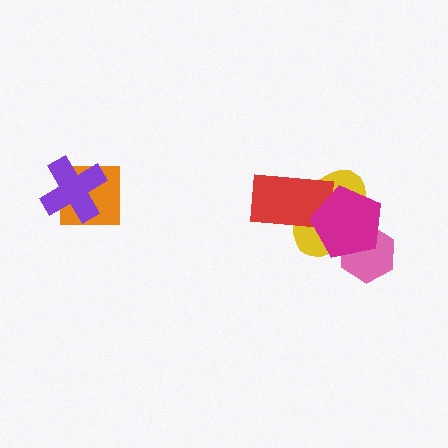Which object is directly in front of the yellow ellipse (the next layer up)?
The red rectangle is directly in front of the yellow ellipse.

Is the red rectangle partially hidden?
Yes, it is partially covered by another shape.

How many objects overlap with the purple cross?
1 object overlaps with the purple cross.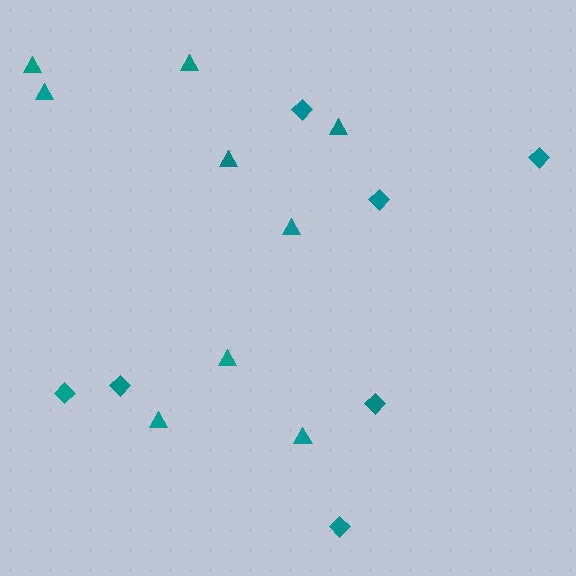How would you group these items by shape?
There are 2 groups: one group of diamonds (7) and one group of triangles (9).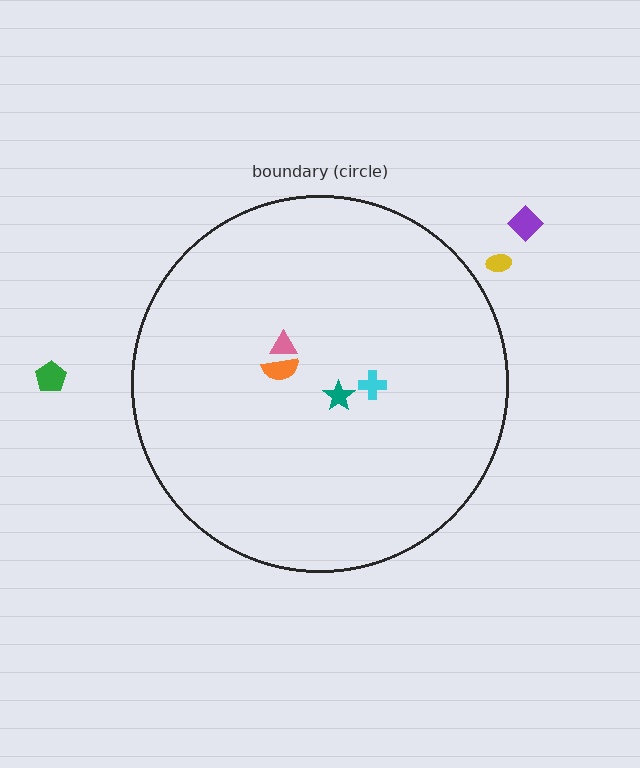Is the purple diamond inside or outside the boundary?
Outside.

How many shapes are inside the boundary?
4 inside, 3 outside.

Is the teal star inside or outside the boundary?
Inside.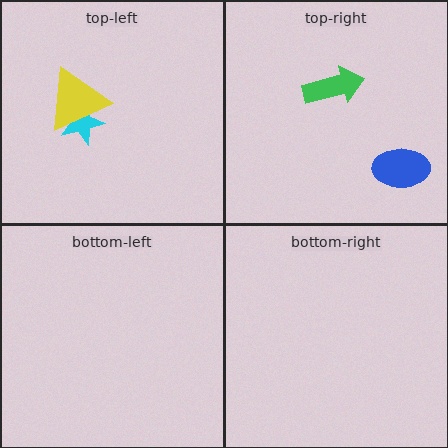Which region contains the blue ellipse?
The top-right region.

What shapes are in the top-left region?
The cyan star, the yellow triangle.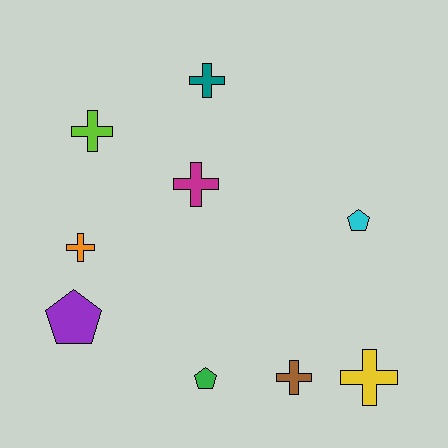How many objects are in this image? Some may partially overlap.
There are 9 objects.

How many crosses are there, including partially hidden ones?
There are 6 crosses.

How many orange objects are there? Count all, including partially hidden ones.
There is 1 orange object.